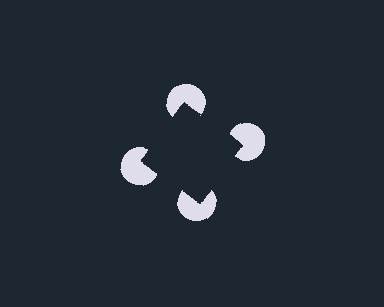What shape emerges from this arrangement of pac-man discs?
An illusory square — its edges are inferred from the aligned wedge cuts in the pac-man discs, not physically drawn.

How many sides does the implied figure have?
4 sides.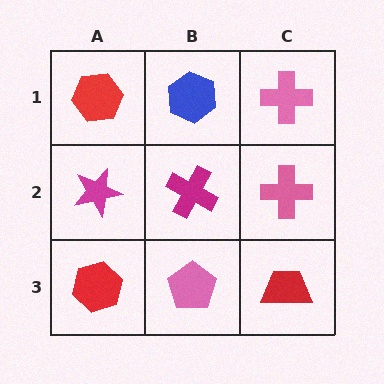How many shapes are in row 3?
3 shapes.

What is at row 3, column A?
A red hexagon.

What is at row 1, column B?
A blue hexagon.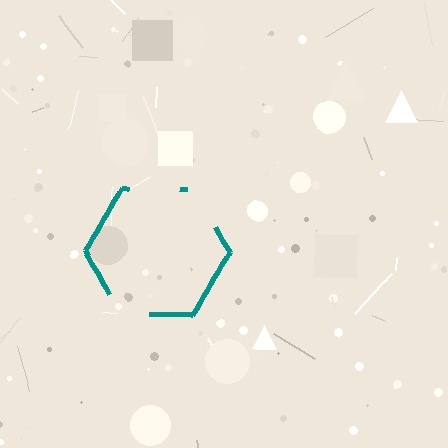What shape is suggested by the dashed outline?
The dashed outline suggests a hexagon.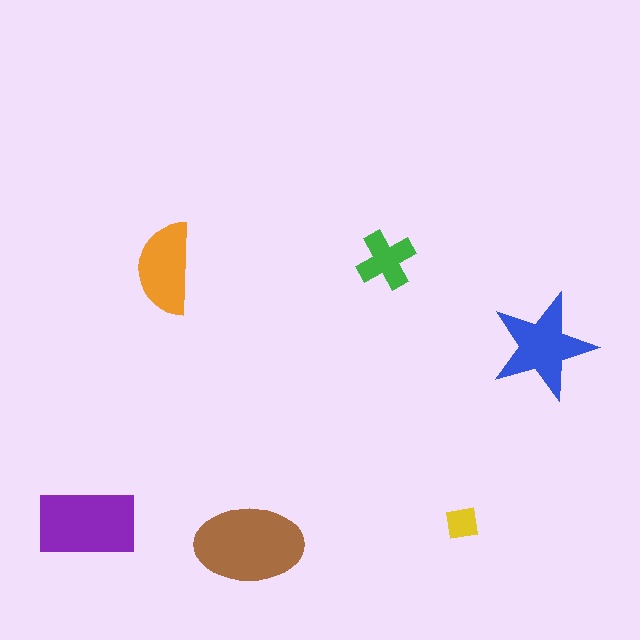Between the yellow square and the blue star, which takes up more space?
The blue star.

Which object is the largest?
The brown ellipse.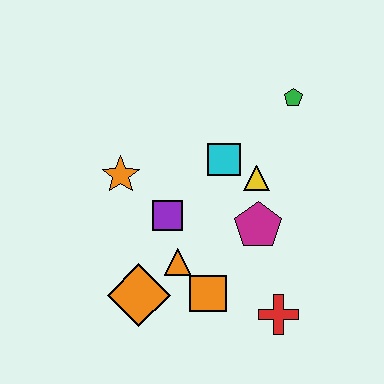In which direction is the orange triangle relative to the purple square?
The orange triangle is below the purple square.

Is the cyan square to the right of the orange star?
Yes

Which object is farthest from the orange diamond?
The green pentagon is farthest from the orange diamond.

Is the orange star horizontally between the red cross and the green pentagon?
No